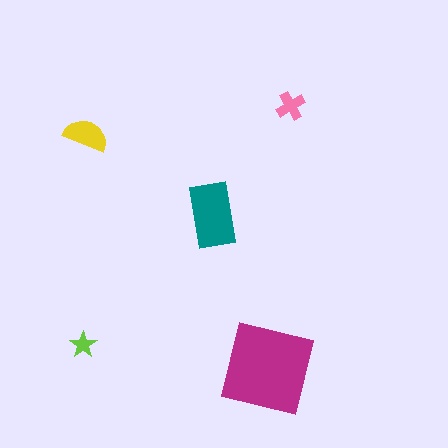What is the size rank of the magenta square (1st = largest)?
1st.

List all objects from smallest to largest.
The lime star, the pink cross, the yellow semicircle, the teal rectangle, the magenta square.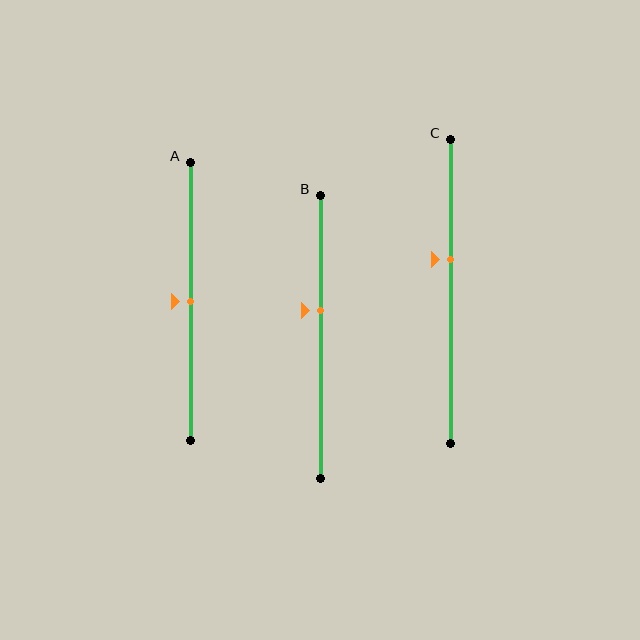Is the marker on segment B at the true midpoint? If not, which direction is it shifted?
No, the marker on segment B is shifted upward by about 10% of the segment length.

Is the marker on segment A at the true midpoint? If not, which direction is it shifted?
Yes, the marker on segment A is at the true midpoint.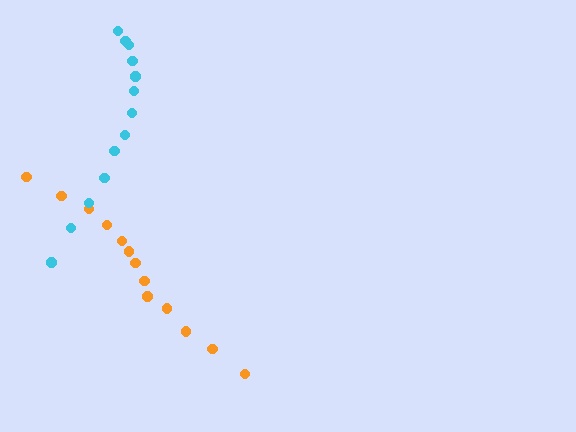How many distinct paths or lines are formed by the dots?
There are 2 distinct paths.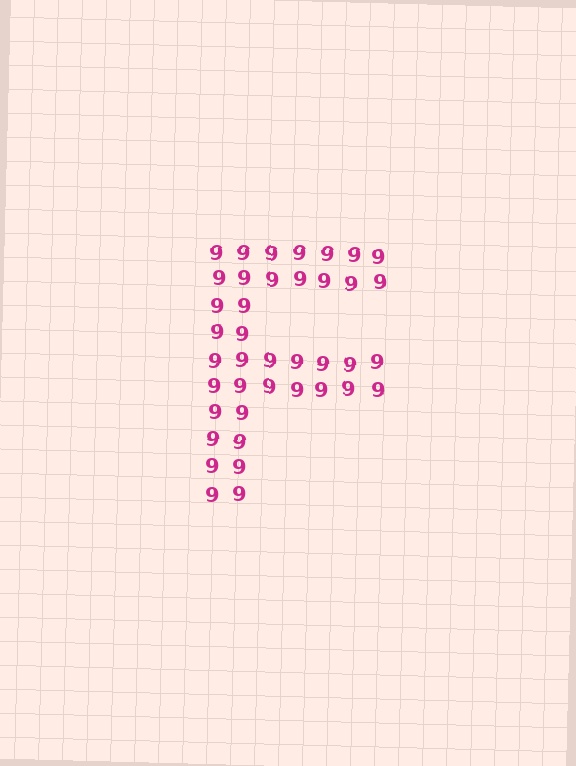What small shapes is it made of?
It is made of small digit 9's.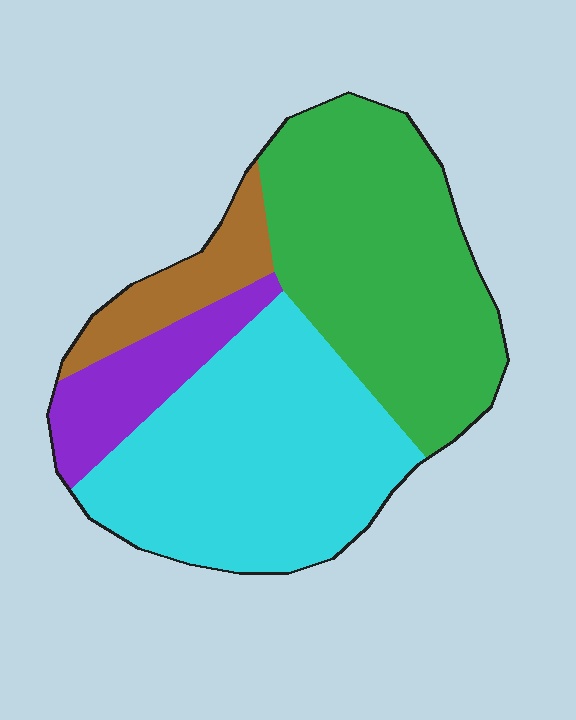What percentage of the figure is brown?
Brown takes up less than a sixth of the figure.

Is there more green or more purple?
Green.